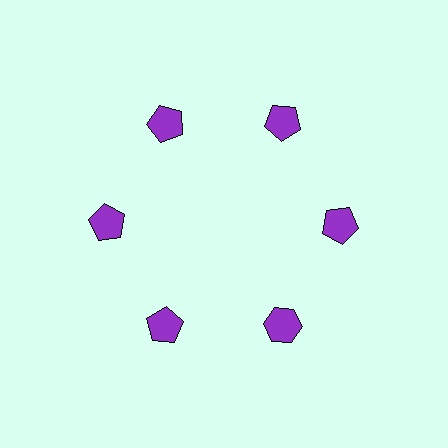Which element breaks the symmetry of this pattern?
The purple hexagon at roughly the 5 o'clock position breaks the symmetry. All other shapes are purple pentagons.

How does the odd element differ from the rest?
It has a different shape: hexagon instead of pentagon.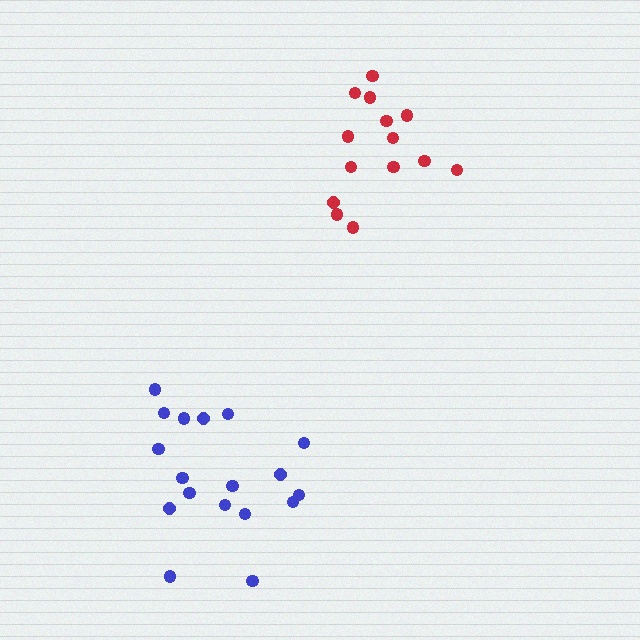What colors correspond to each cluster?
The clusters are colored: red, blue.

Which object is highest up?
The red cluster is topmost.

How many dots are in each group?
Group 1: 14 dots, Group 2: 18 dots (32 total).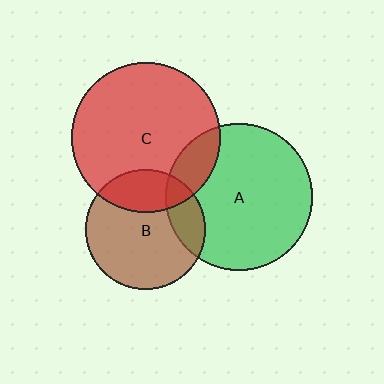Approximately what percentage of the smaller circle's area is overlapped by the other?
Approximately 15%.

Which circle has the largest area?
Circle C (red).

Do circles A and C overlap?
Yes.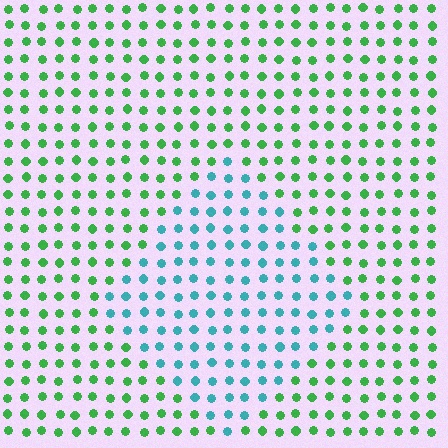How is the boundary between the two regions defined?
The boundary is defined purely by a slight shift in hue (about 55 degrees). Spacing, size, and orientation are identical on both sides.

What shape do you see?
I see a diamond.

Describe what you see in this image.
The image is filled with small green elements in a uniform arrangement. A diamond-shaped region is visible where the elements are tinted to a slightly different hue, forming a subtle color boundary.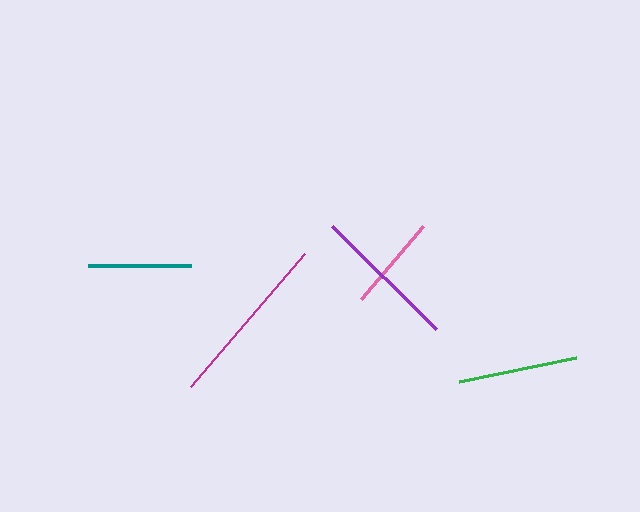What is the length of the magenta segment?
The magenta segment is approximately 175 pixels long.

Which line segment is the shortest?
The pink line is the shortest at approximately 96 pixels.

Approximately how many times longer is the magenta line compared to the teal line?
The magenta line is approximately 1.7 times the length of the teal line.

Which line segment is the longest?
The magenta line is the longest at approximately 175 pixels.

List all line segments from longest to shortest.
From longest to shortest: magenta, purple, green, teal, pink.